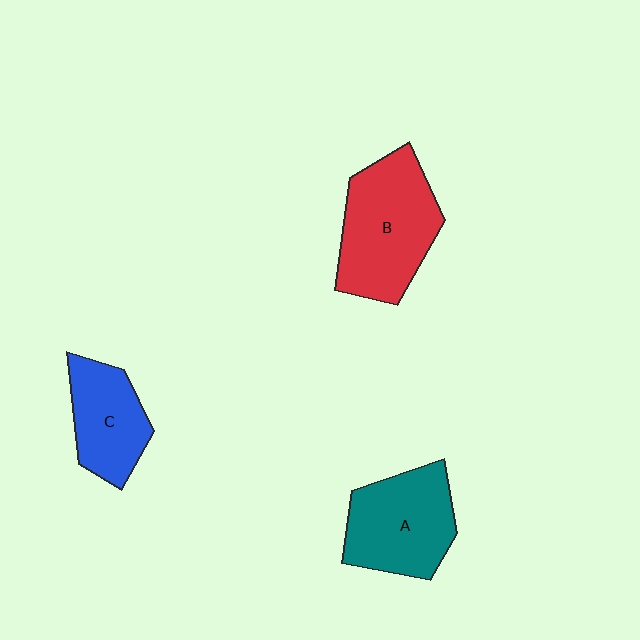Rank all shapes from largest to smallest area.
From largest to smallest: B (red), A (teal), C (blue).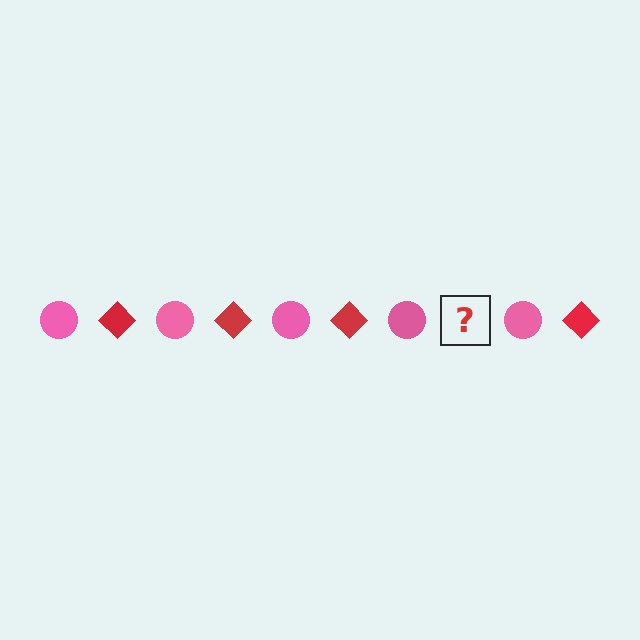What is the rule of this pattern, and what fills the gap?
The rule is that the pattern alternates between pink circle and red diamond. The gap should be filled with a red diamond.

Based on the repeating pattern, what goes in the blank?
The blank should be a red diamond.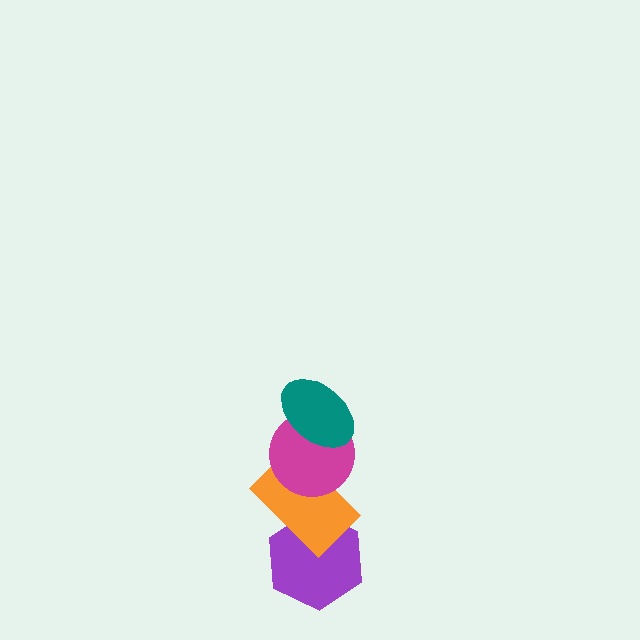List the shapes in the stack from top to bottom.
From top to bottom: the teal ellipse, the magenta circle, the orange rectangle, the purple hexagon.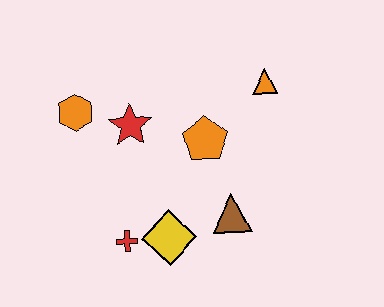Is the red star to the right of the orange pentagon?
No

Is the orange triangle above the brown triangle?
Yes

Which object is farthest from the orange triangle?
The red cross is farthest from the orange triangle.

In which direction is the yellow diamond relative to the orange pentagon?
The yellow diamond is below the orange pentagon.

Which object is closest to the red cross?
The yellow diamond is closest to the red cross.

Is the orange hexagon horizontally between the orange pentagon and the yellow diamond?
No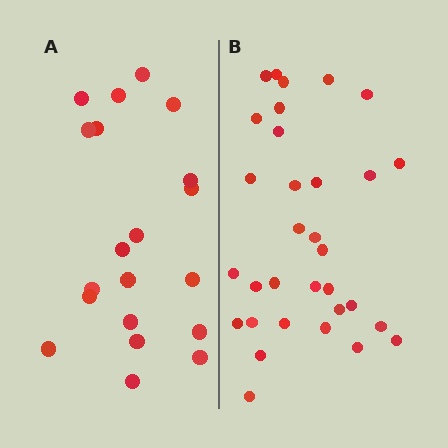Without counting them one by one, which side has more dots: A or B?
Region B (the right region) has more dots.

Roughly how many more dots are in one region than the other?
Region B has roughly 12 or so more dots than region A.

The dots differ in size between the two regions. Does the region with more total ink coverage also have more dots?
No. Region A has more total ink coverage because its dots are larger, but region B actually contains more individual dots. Total area can be misleading — the number of items is what matters here.